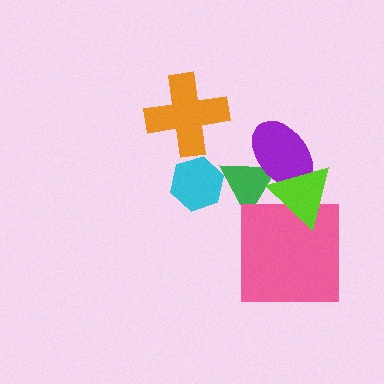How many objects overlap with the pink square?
1 object overlaps with the pink square.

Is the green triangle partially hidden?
Yes, it is partially covered by another shape.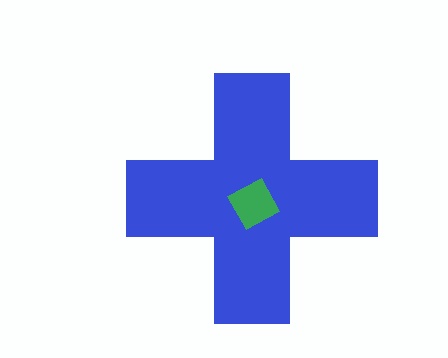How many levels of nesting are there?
2.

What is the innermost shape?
The green square.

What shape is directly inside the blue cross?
The green square.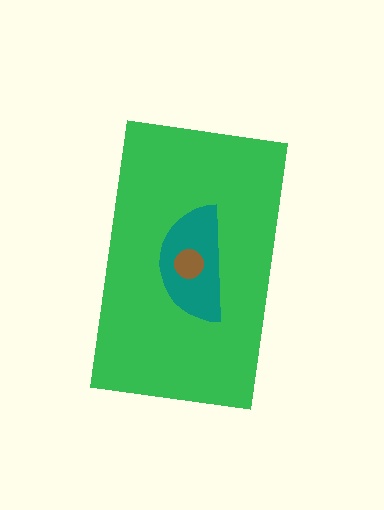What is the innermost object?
The brown circle.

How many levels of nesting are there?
3.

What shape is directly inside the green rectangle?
The teal semicircle.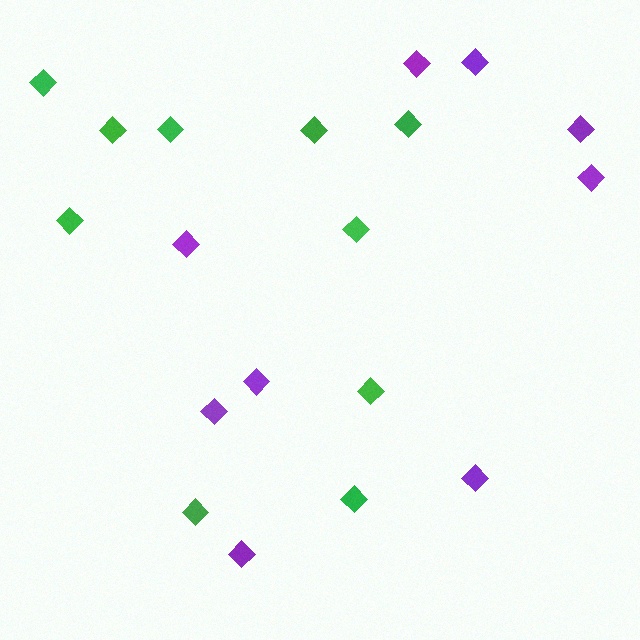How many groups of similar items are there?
There are 2 groups: one group of green diamonds (10) and one group of purple diamonds (9).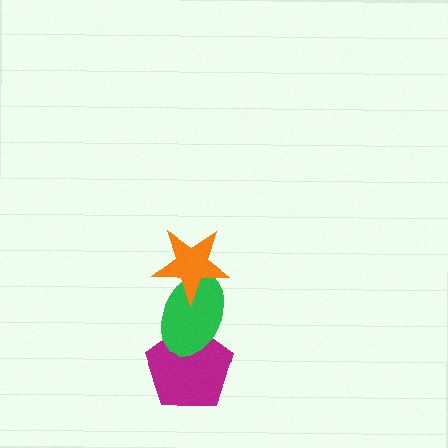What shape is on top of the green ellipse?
The orange star is on top of the green ellipse.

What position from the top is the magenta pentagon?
The magenta pentagon is 3rd from the top.